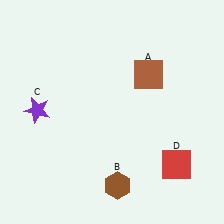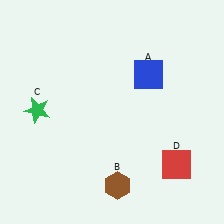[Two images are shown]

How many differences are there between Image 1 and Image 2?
There are 2 differences between the two images.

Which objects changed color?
A changed from brown to blue. C changed from purple to green.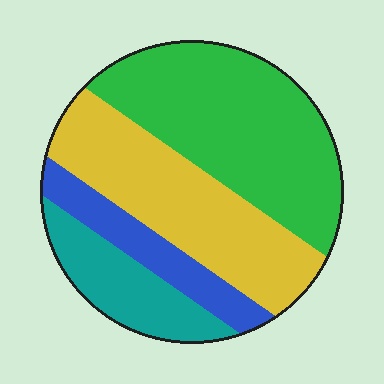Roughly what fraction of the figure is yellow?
Yellow takes up between a quarter and a half of the figure.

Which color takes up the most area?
Green, at roughly 40%.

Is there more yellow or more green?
Green.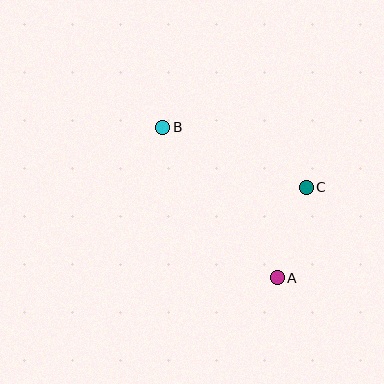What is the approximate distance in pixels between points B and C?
The distance between B and C is approximately 155 pixels.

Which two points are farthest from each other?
Points A and B are farthest from each other.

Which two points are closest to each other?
Points A and C are closest to each other.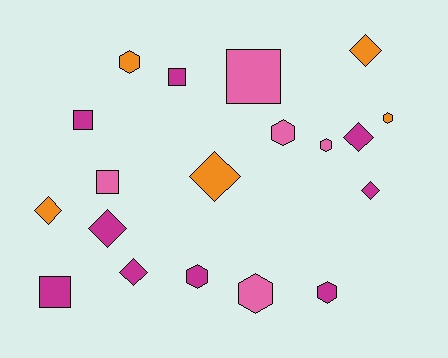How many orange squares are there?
There are no orange squares.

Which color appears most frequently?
Magenta, with 9 objects.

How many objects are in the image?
There are 19 objects.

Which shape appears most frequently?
Diamond, with 7 objects.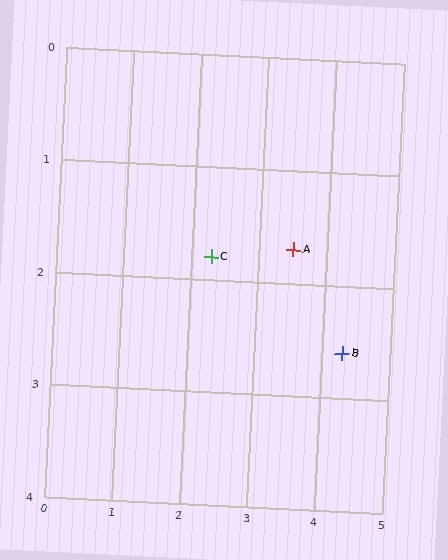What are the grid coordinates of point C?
Point C is at approximately (2.3, 1.8).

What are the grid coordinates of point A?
Point A is at approximately (3.5, 1.7).